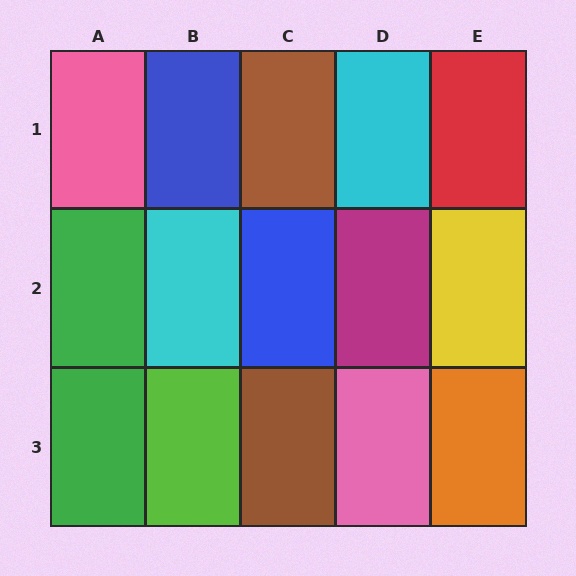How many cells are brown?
2 cells are brown.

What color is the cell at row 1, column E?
Red.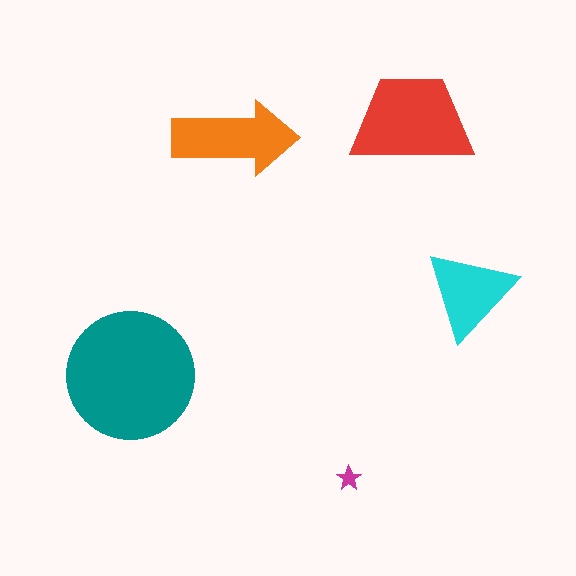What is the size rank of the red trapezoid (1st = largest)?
2nd.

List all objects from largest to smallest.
The teal circle, the red trapezoid, the orange arrow, the cyan triangle, the magenta star.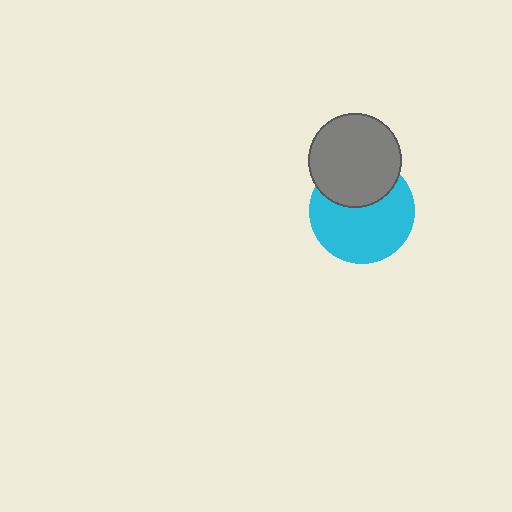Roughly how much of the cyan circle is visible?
Most of it is visible (roughly 66%).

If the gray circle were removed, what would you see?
You would see the complete cyan circle.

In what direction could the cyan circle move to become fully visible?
The cyan circle could move down. That would shift it out from behind the gray circle entirely.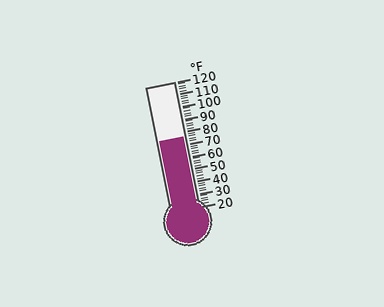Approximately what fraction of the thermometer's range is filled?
The thermometer is filled to approximately 55% of its range.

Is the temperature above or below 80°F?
The temperature is below 80°F.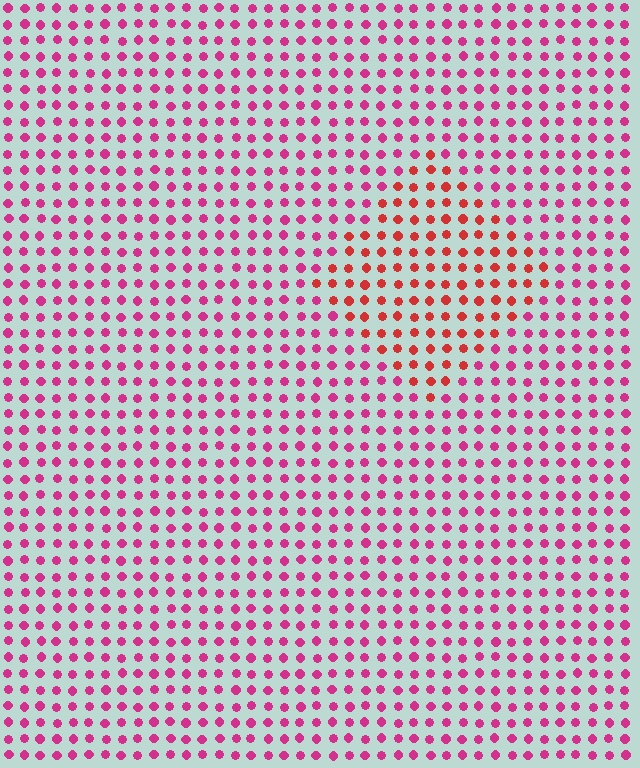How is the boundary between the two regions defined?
The boundary is defined purely by a slight shift in hue (about 34 degrees). Spacing, size, and orientation are identical on both sides.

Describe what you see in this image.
The image is filled with small magenta elements in a uniform arrangement. A diamond-shaped region is visible where the elements are tinted to a slightly different hue, forming a subtle color boundary.